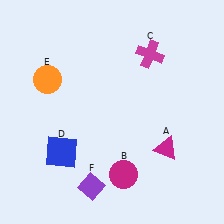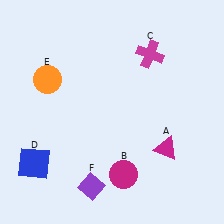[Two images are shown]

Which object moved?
The blue square (D) moved left.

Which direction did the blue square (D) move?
The blue square (D) moved left.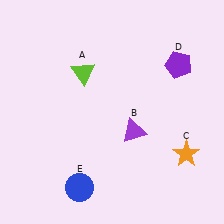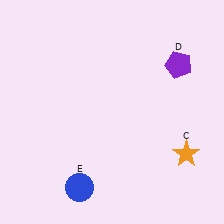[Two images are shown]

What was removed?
The lime triangle (A), the purple triangle (B) were removed in Image 2.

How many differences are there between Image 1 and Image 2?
There are 2 differences between the two images.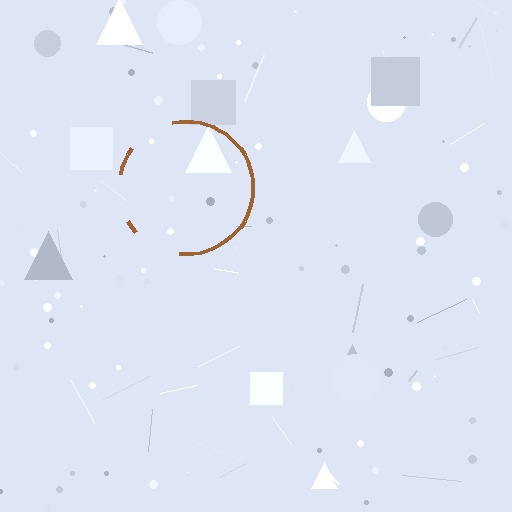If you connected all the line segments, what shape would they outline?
They would outline a circle.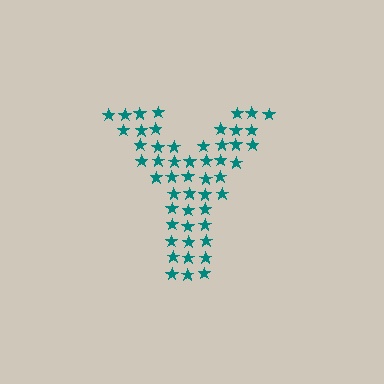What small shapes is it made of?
It is made of small stars.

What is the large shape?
The large shape is the letter Y.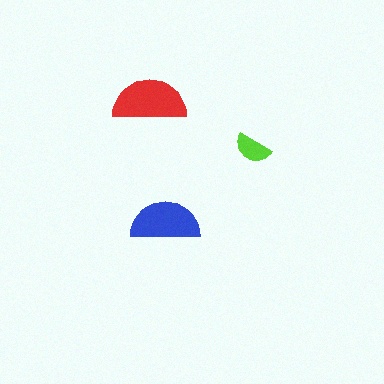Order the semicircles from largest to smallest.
the red one, the blue one, the lime one.